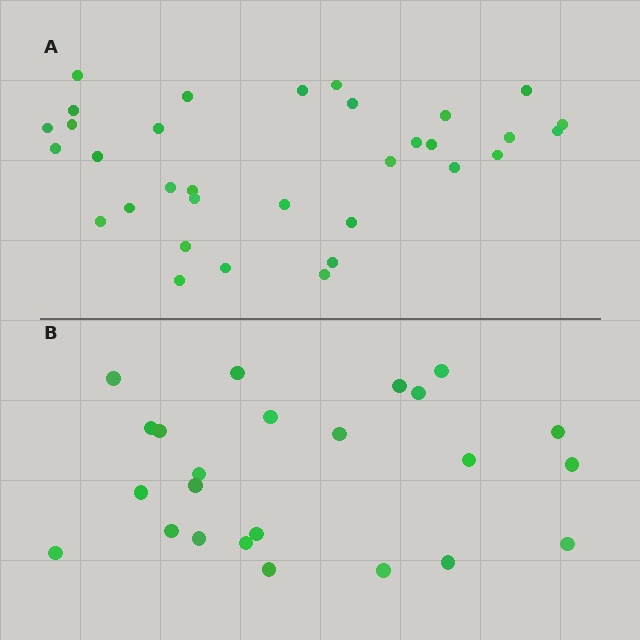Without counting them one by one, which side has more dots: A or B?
Region A (the top region) has more dots.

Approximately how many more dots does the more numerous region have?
Region A has roughly 8 or so more dots than region B.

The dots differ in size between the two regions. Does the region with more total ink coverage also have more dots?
No. Region B has more total ink coverage because its dots are larger, but region A actually contains more individual dots. Total area can be misleading — the number of items is what matters here.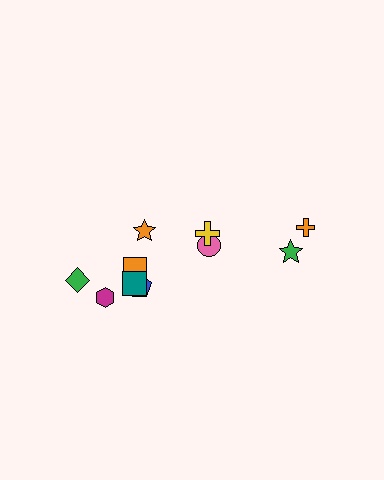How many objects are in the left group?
There are 6 objects.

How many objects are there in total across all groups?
There are 10 objects.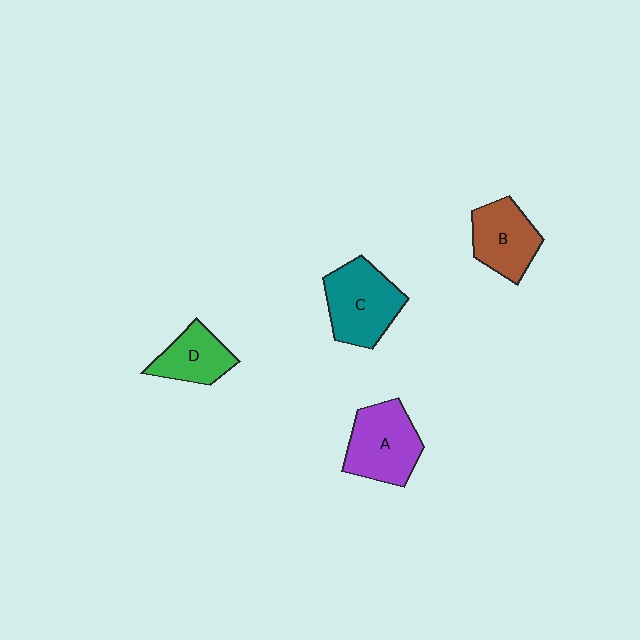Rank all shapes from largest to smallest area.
From largest to smallest: C (teal), A (purple), B (brown), D (green).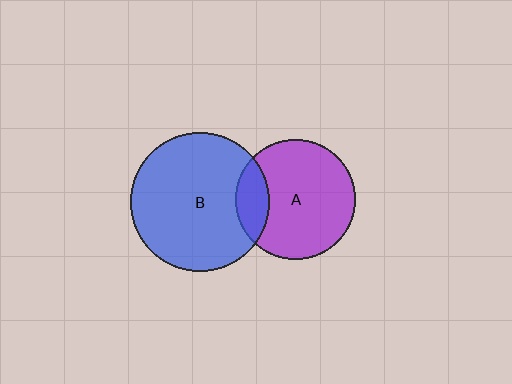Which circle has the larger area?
Circle B (blue).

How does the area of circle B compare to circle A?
Approximately 1.3 times.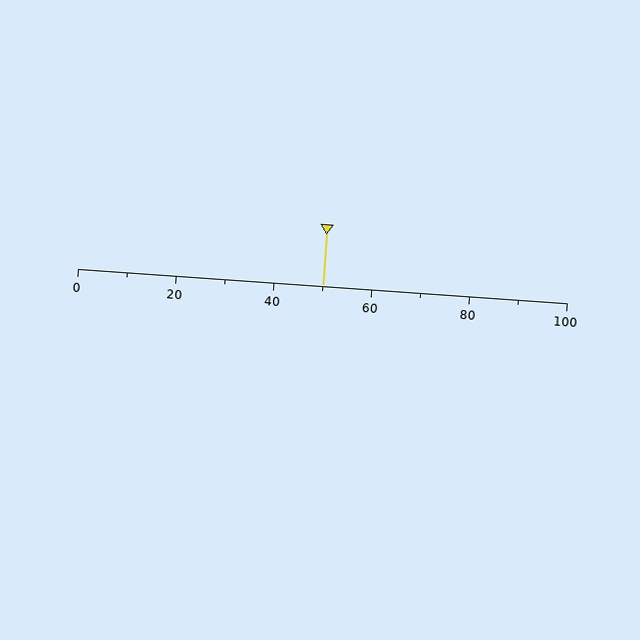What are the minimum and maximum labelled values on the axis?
The axis runs from 0 to 100.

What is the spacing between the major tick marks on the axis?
The major ticks are spaced 20 apart.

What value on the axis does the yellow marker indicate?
The marker indicates approximately 50.